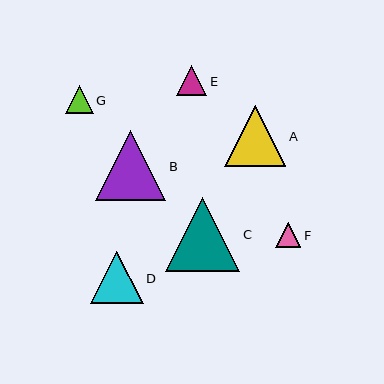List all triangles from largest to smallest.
From largest to smallest: C, B, A, D, E, G, F.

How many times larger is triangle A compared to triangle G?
Triangle A is approximately 2.2 times the size of triangle G.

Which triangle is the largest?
Triangle C is the largest with a size of approximately 74 pixels.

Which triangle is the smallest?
Triangle F is the smallest with a size of approximately 25 pixels.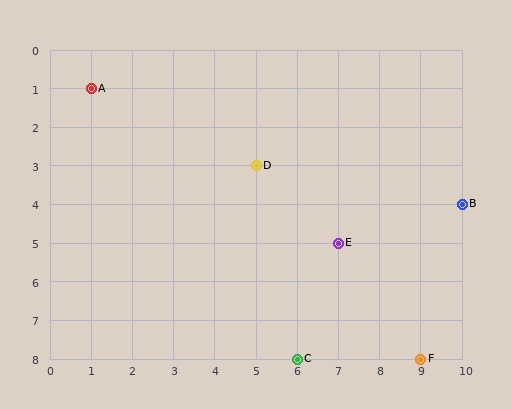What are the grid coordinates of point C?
Point C is at grid coordinates (6, 8).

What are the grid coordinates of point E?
Point E is at grid coordinates (7, 5).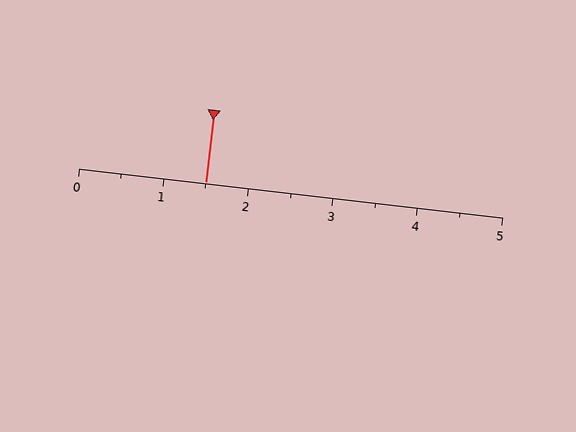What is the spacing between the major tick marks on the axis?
The major ticks are spaced 1 apart.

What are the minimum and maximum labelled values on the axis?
The axis runs from 0 to 5.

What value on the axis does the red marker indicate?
The marker indicates approximately 1.5.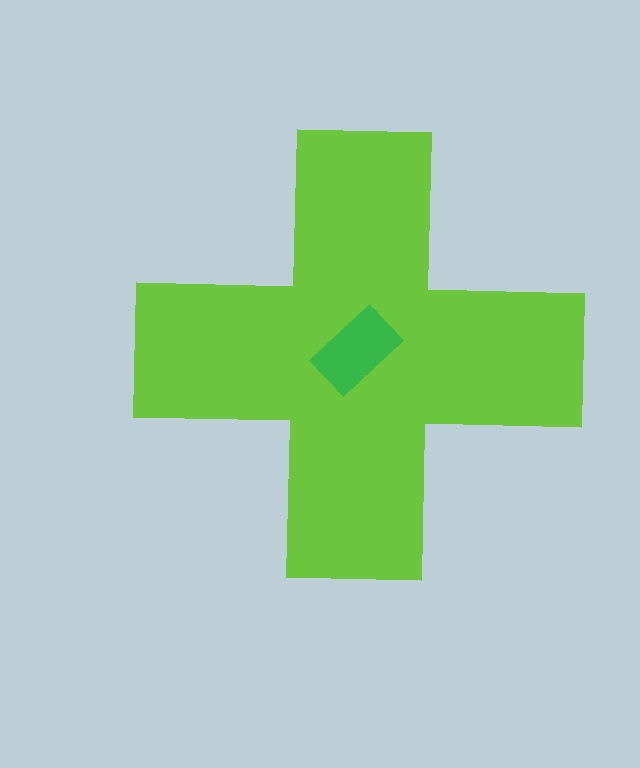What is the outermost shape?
The lime cross.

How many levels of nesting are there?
2.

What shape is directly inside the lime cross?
The green rectangle.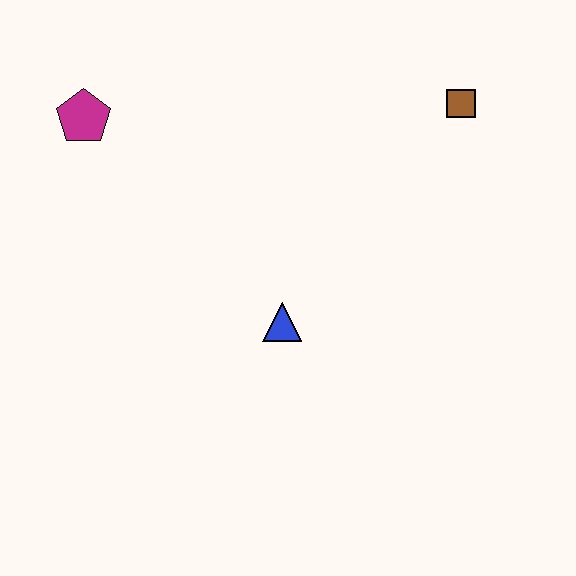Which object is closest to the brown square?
The blue triangle is closest to the brown square.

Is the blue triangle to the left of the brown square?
Yes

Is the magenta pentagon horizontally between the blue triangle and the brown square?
No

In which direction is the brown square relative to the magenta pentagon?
The brown square is to the right of the magenta pentagon.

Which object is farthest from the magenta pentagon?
The brown square is farthest from the magenta pentagon.